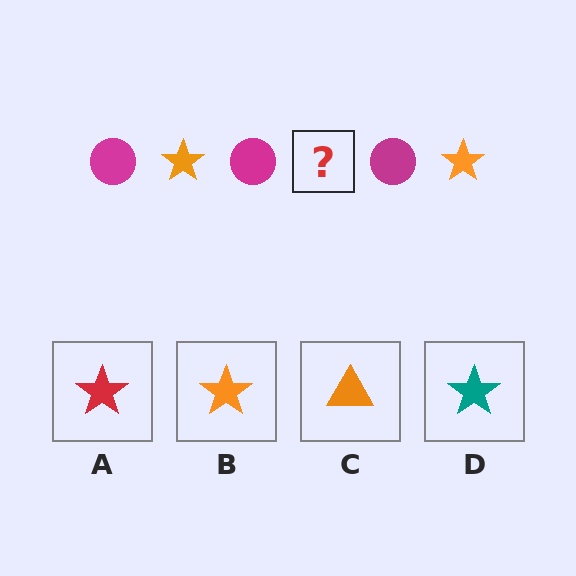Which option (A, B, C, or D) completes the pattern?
B.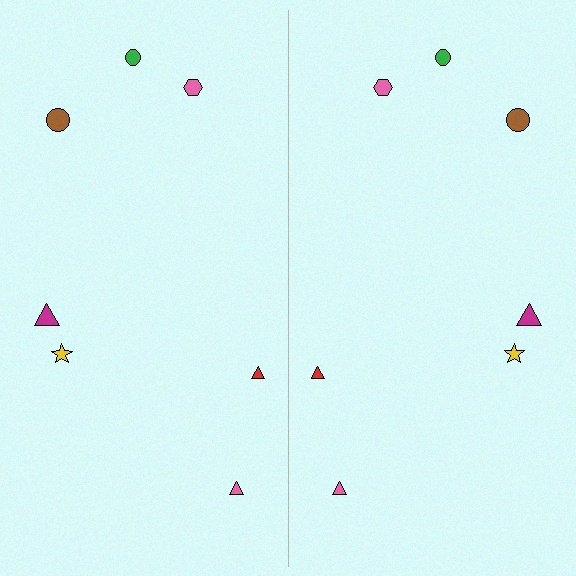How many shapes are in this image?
There are 14 shapes in this image.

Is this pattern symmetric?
Yes, this pattern has bilateral (reflection) symmetry.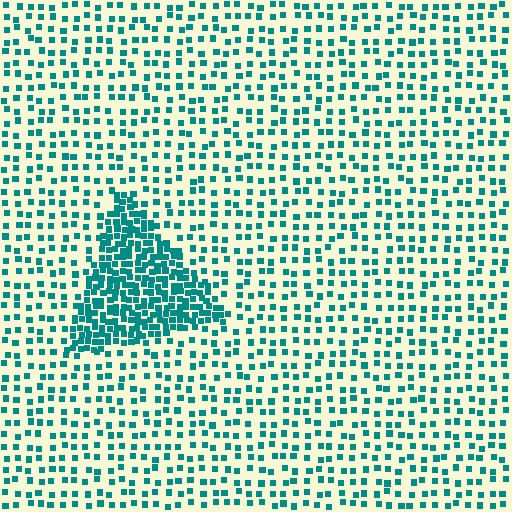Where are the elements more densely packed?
The elements are more densely packed inside the triangle boundary.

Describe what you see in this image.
The image contains small teal elements arranged at two different densities. A triangle-shaped region is visible where the elements are more densely packed than the surrounding area.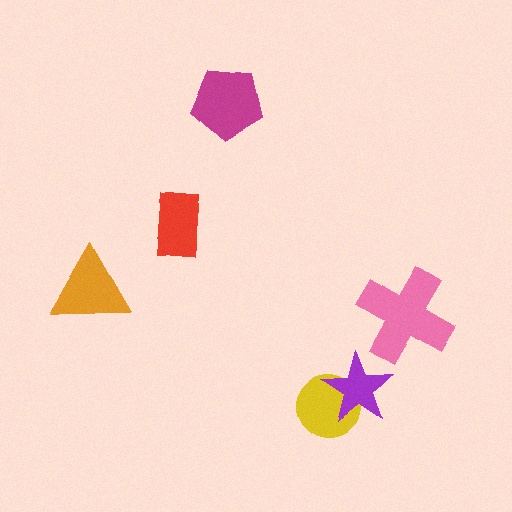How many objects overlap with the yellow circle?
1 object overlaps with the yellow circle.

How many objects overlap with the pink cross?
0 objects overlap with the pink cross.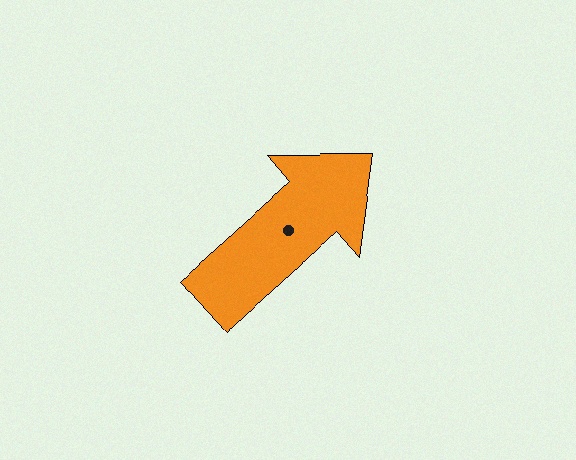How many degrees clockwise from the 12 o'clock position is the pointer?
Approximately 48 degrees.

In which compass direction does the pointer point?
Northeast.